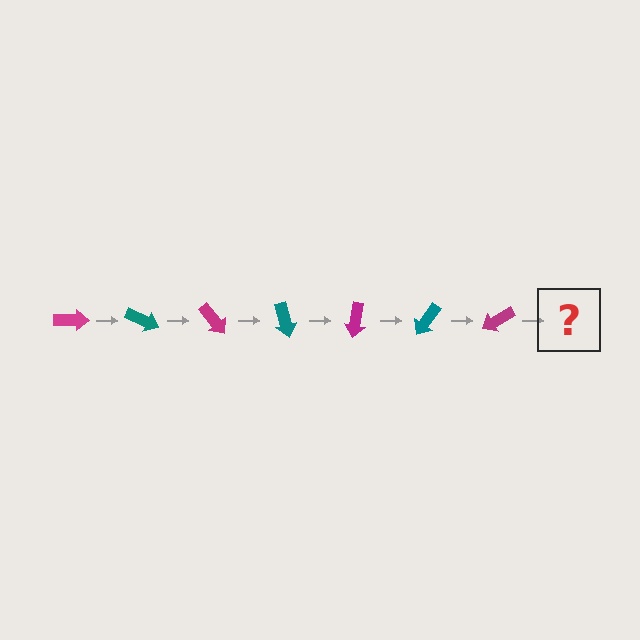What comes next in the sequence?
The next element should be a teal arrow, rotated 175 degrees from the start.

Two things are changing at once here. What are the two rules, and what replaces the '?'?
The two rules are that it rotates 25 degrees each step and the color cycles through magenta and teal. The '?' should be a teal arrow, rotated 175 degrees from the start.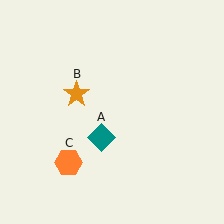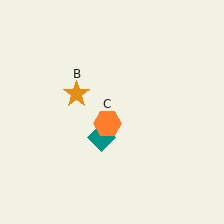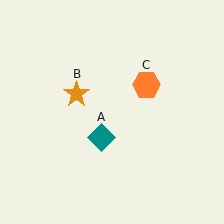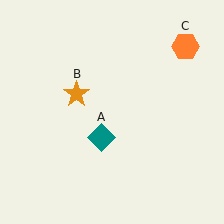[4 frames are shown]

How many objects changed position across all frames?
1 object changed position: orange hexagon (object C).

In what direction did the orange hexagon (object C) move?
The orange hexagon (object C) moved up and to the right.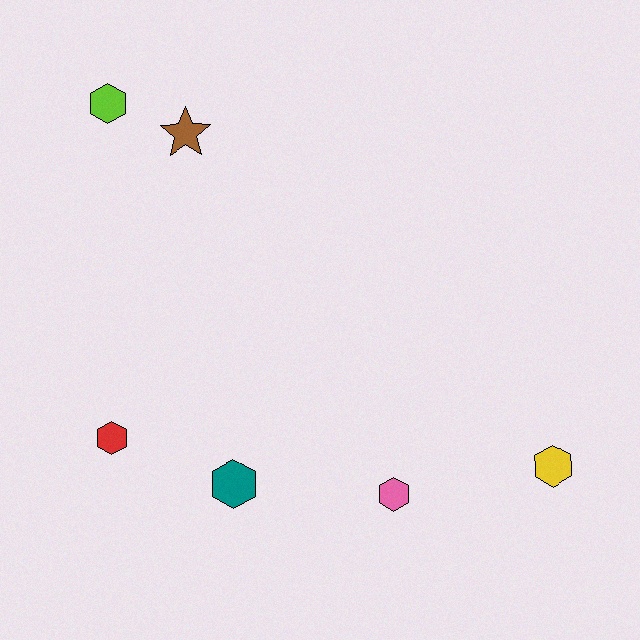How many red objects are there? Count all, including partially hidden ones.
There is 1 red object.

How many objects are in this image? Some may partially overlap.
There are 6 objects.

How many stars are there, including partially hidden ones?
There is 1 star.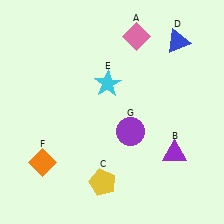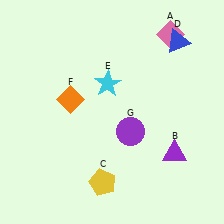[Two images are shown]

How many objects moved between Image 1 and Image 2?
2 objects moved between the two images.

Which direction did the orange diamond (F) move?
The orange diamond (F) moved up.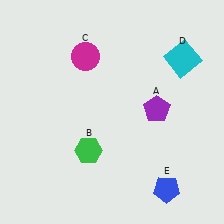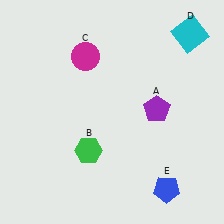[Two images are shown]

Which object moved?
The cyan square (D) moved up.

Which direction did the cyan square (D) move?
The cyan square (D) moved up.